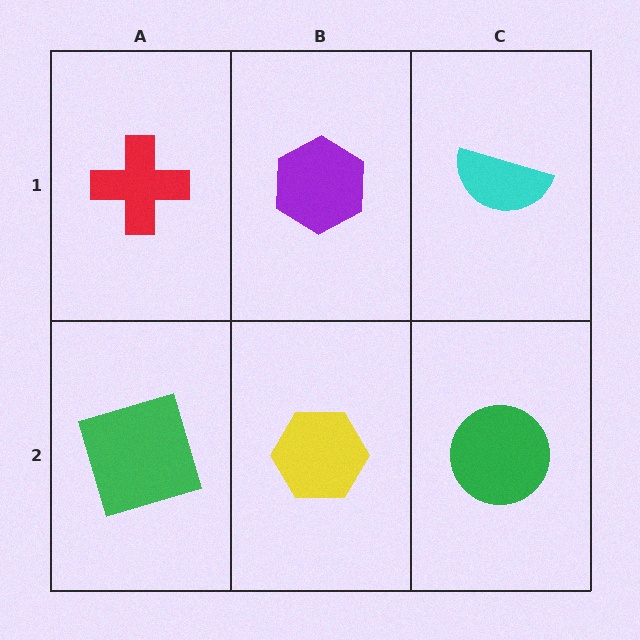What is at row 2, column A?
A green square.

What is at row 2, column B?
A yellow hexagon.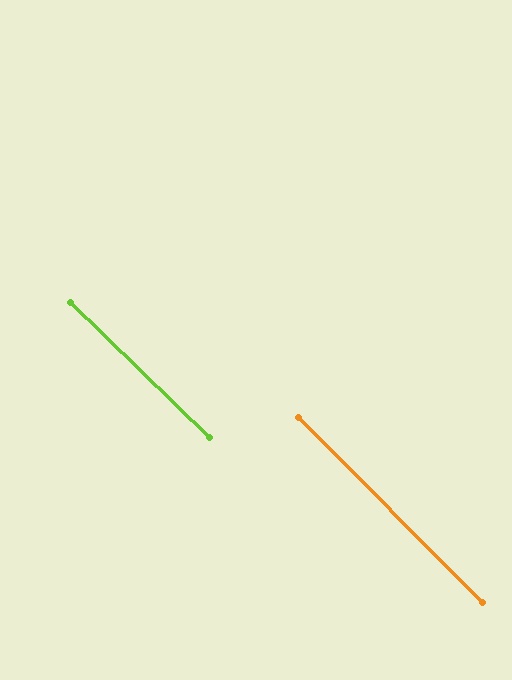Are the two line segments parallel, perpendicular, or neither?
Parallel — their directions differ by only 1.1°.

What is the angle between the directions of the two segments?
Approximately 1 degree.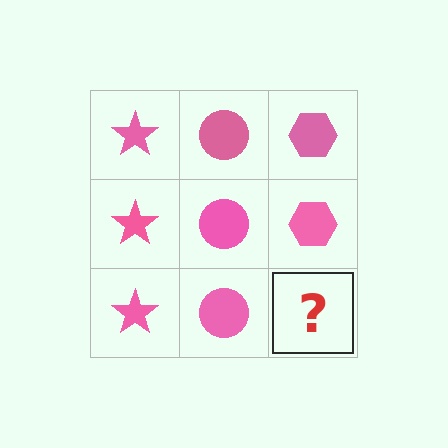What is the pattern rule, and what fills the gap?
The rule is that each column has a consistent shape. The gap should be filled with a pink hexagon.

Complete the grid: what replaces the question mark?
The question mark should be replaced with a pink hexagon.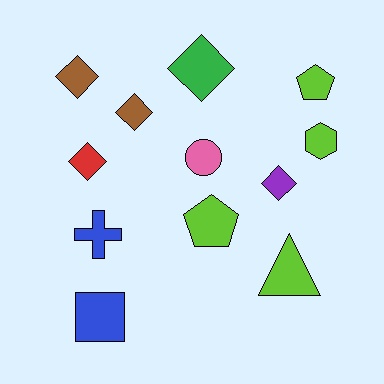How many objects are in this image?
There are 12 objects.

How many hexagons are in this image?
There is 1 hexagon.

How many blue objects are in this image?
There are 2 blue objects.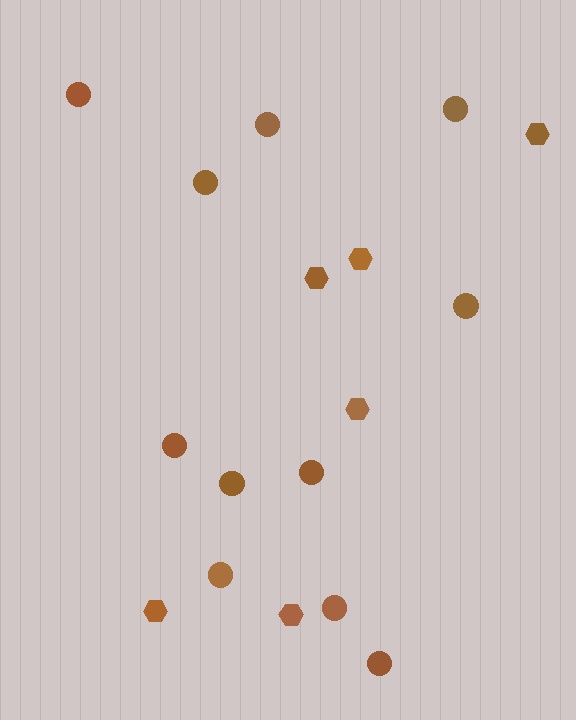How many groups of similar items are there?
There are 2 groups: one group of circles (11) and one group of hexagons (6).